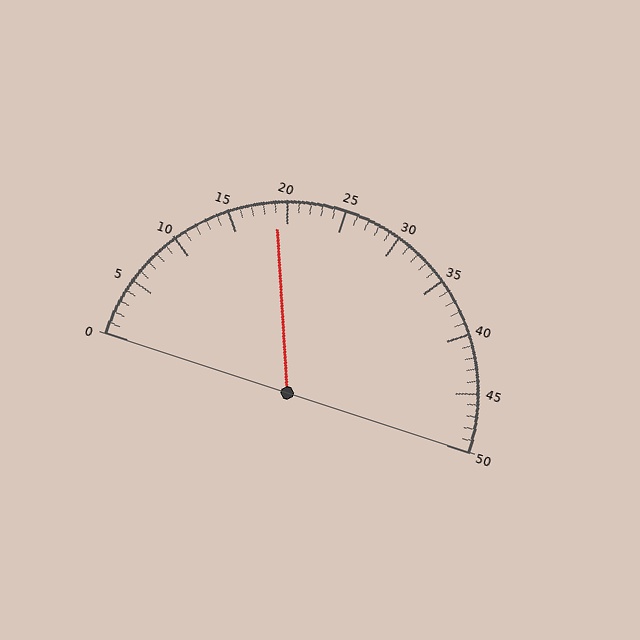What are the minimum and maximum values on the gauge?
The gauge ranges from 0 to 50.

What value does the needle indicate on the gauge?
The needle indicates approximately 19.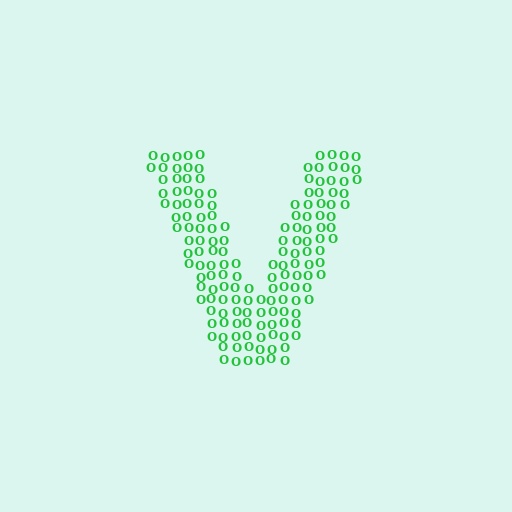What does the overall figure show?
The overall figure shows the letter V.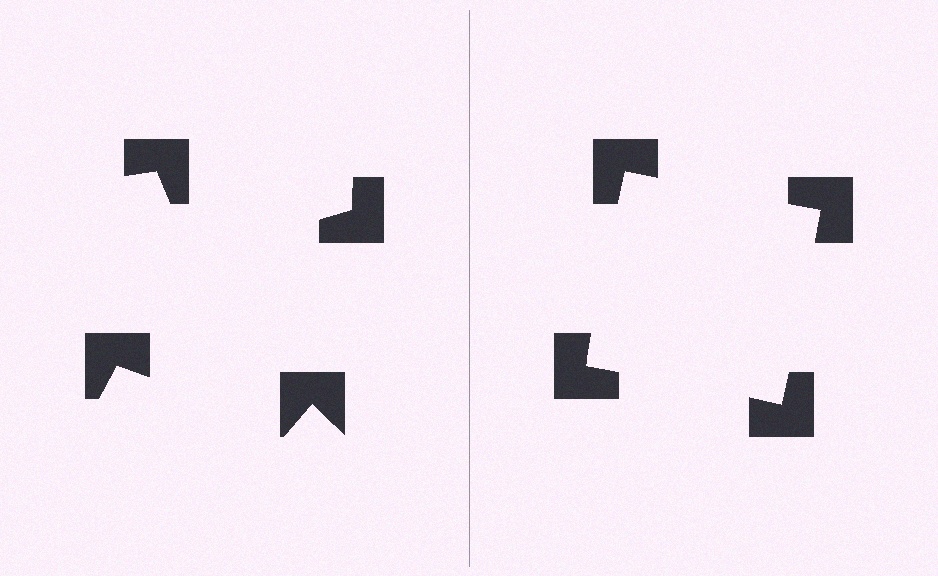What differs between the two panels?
The notched squares are positioned identically on both sides; only the wedge orientations differ. On the right they align to a square; on the left they are misaligned.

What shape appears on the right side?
An illusory square.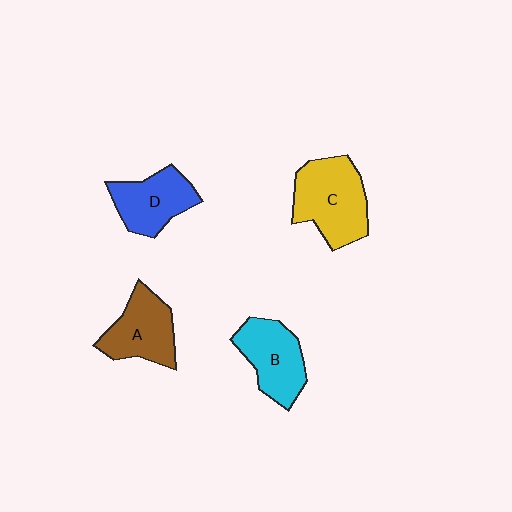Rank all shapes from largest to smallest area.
From largest to smallest: C (yellow), B (cyan), A (brown), D (blue).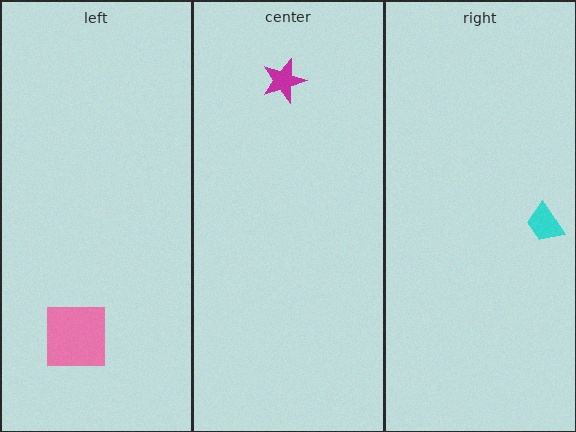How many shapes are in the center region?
1.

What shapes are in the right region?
The cyan trapezoid.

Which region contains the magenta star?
The center region.